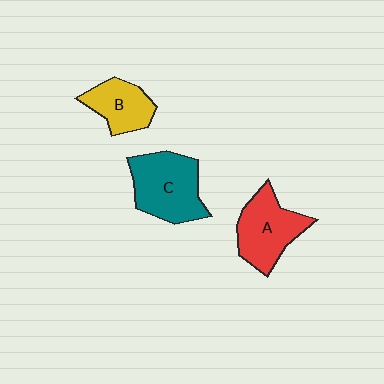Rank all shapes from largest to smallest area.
From largest to smallest: C (teal), A (red), B (yellow).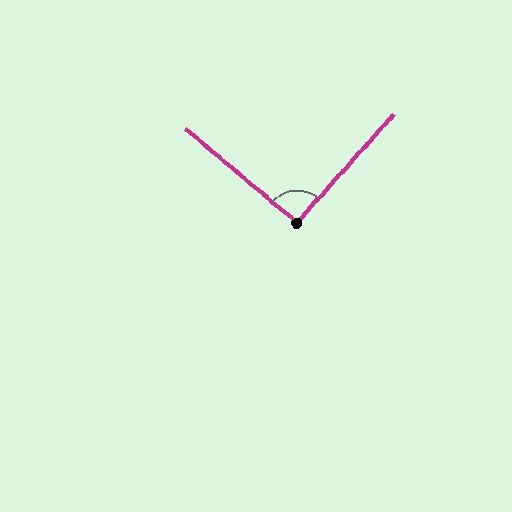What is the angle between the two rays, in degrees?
Approximately 92 degrees.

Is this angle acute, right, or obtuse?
It is approximately a right angle.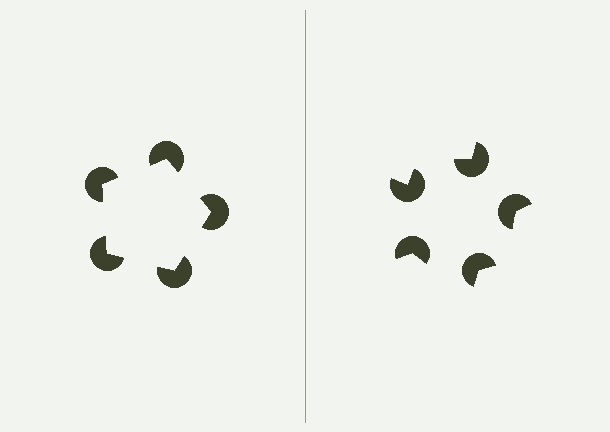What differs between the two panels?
The pac-man discs are positioned identically on both sides; only the wedge orientations differ. On the left they align to a pentagon; on the right they are misaligned.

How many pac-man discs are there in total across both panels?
10 — 5 on each side.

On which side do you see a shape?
An illusory pentagon appears on the left side. On the right side the wedge cuts are rotated, so no coherent shape forms.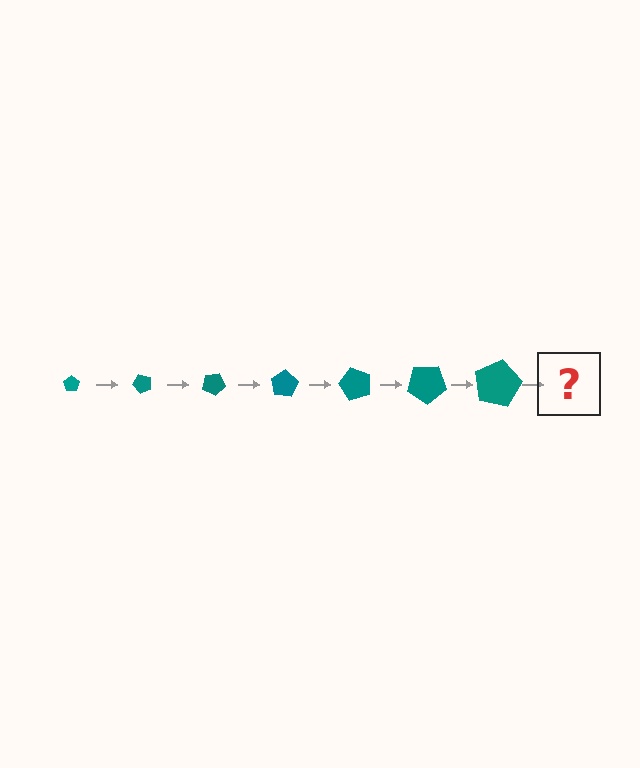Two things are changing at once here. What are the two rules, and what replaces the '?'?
The two rules are that the pentagon grows larger each step and it rotates 50 degrees each step. The '?' should be a pentagon, larger than the previous one and rotated 350 degrees from the start.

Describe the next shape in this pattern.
It should be a pentagon, larger than the previous one and rotated 350 degrees from the start.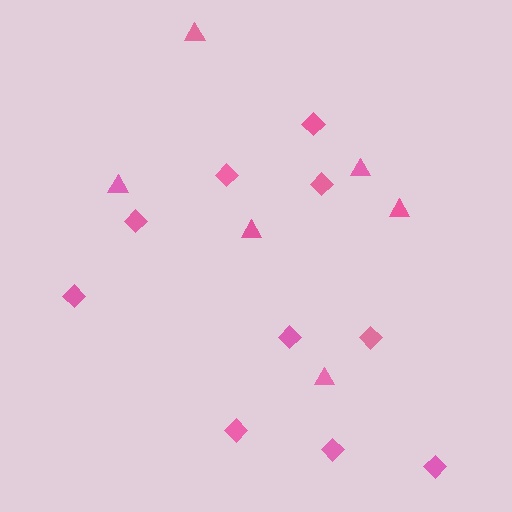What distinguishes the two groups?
There are 2 groups: one group of diamonds (10) and one group of triangles (6).